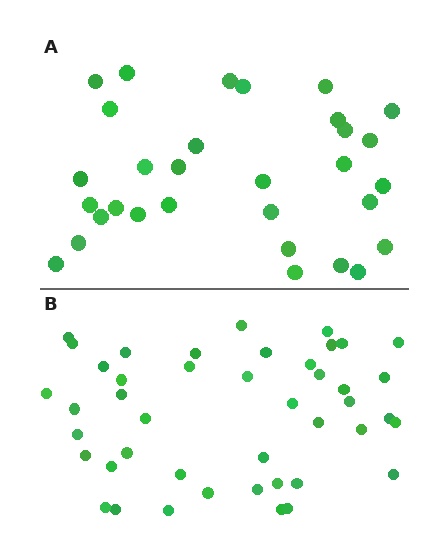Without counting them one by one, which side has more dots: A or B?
Region B (the bottom region) has more dots.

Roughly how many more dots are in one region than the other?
Region B has approximately 15 more dots than region A.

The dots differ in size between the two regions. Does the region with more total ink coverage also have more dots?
No. Region A has more total ink coverage because its dots are larger, but region B actually contains more individual dots. Total area can be misleading — the number of items is what matters here.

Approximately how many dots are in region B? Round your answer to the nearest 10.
About 40 dots. (The exact count is 44, which rounds to 40.)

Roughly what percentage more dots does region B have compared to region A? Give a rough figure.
About 40% more.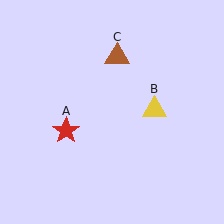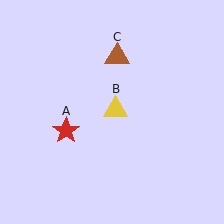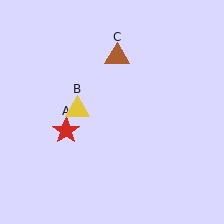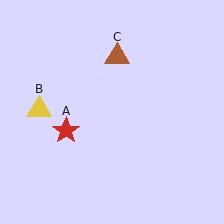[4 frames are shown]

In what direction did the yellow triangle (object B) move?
The yellow triangle (object B) moved left.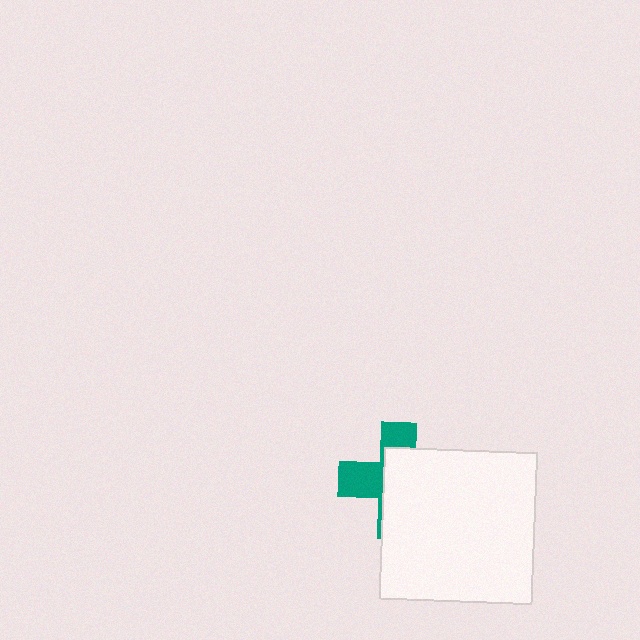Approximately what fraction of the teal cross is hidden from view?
Roughly 62% of the teal cross is hidden behind the white square.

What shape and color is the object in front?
The object in front is a white square.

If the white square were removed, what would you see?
You would see the complete teal cross.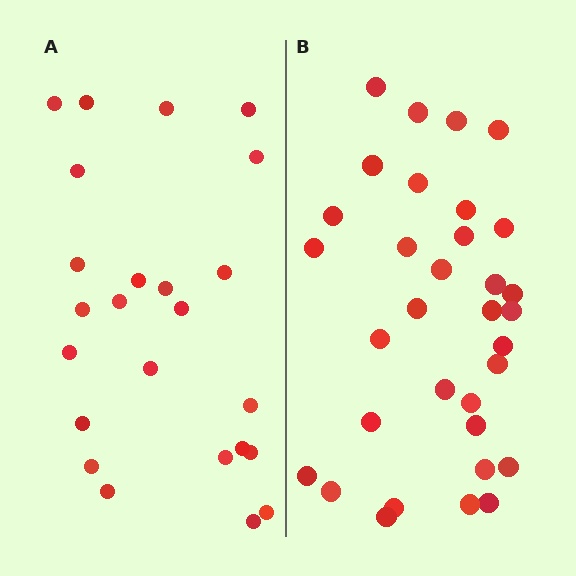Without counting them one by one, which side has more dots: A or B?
Region B (the right region) has more dots.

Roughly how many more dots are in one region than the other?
Region B has roughly 8 or so more dots than region A.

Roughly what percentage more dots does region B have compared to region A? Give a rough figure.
About 40% more.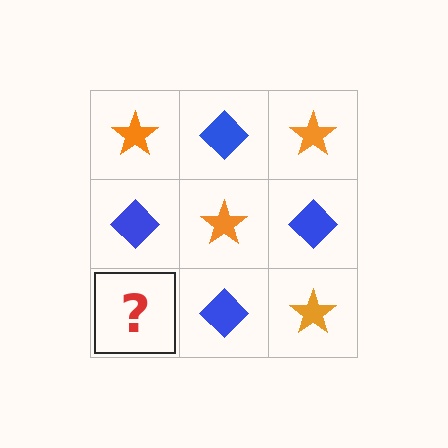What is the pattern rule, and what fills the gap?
The rule is that it alternates orange star and blue diamond in a checkerboard pattern. The gap should be filled with an orange star.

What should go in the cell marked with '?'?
The missing cell should contain an orange star.